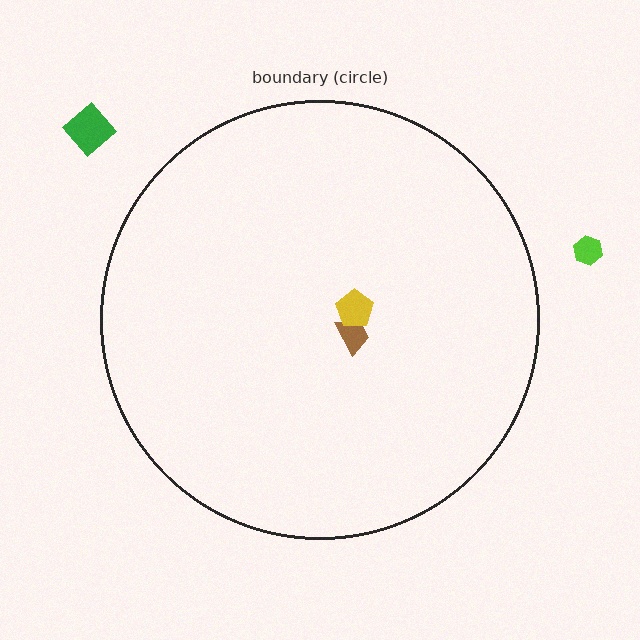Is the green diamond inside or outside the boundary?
Outside.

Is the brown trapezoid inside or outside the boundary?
Inside.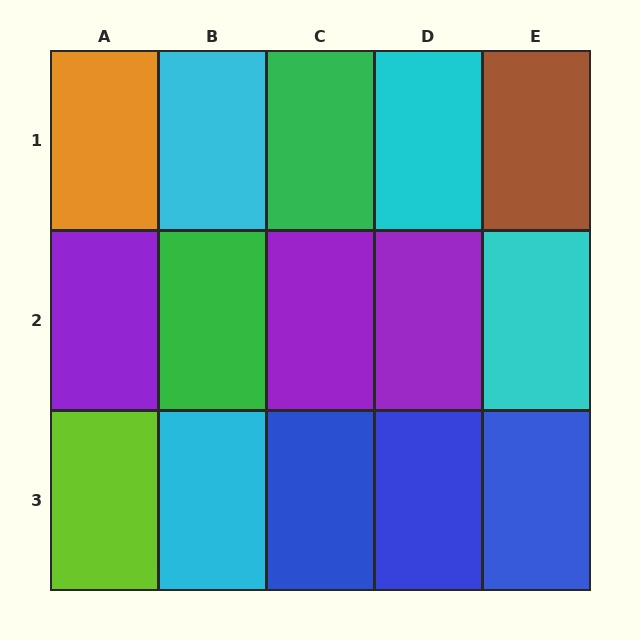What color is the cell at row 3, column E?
Blue.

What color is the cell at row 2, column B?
Green.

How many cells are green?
2 cells are green.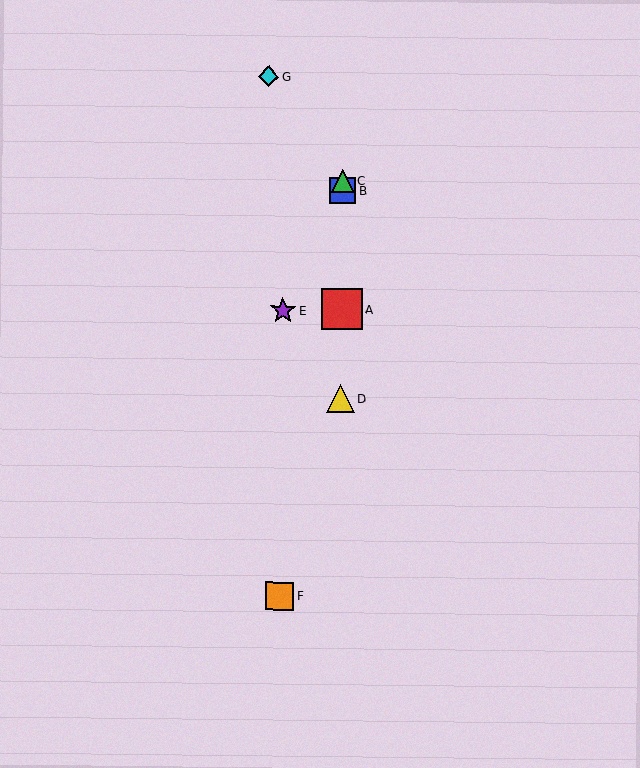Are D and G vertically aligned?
No, D is at x≈341 and G is at x≈269.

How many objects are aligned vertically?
4 objects (A, B, C, D) are aligned vertically.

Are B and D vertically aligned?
Yes, both are at x≈343.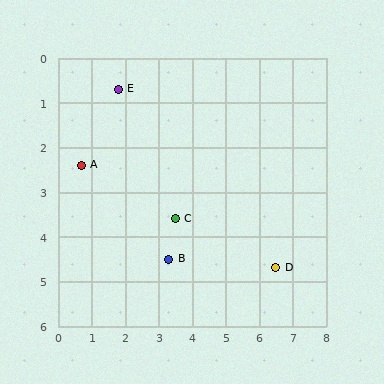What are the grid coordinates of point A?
Point A is at approximately (0.7, 2.4).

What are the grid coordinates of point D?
Point D is at approximately (6.5, 4.7).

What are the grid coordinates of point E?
Point E is at approximately (1.8, 0.7).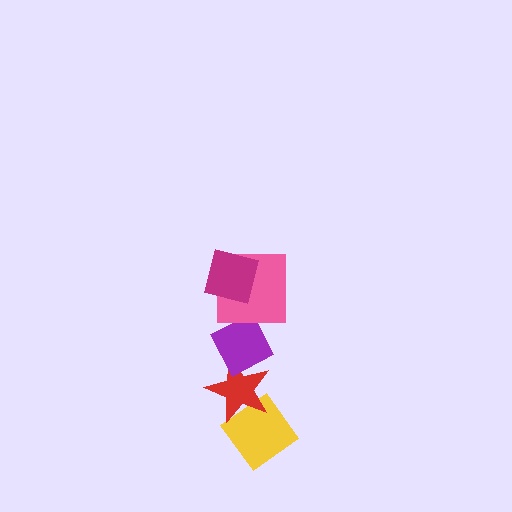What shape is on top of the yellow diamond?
The red star is on top of the yellow diamond.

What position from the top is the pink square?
The pink square is 2nd from the top.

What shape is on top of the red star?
The purple diamond is on top of the red star.